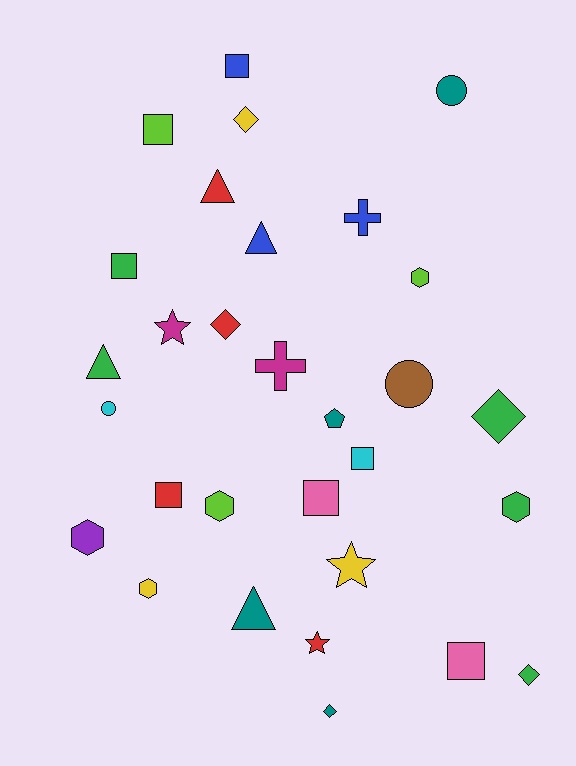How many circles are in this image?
There are 3 circles.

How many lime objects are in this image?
There are 3 lime objects.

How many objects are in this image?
There are 30 objects.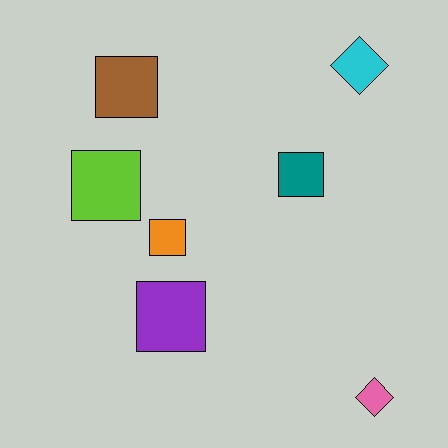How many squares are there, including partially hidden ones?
There are 5 squares.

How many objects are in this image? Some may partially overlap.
There are 7 objects.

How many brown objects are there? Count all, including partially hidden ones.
There is 1 brown object.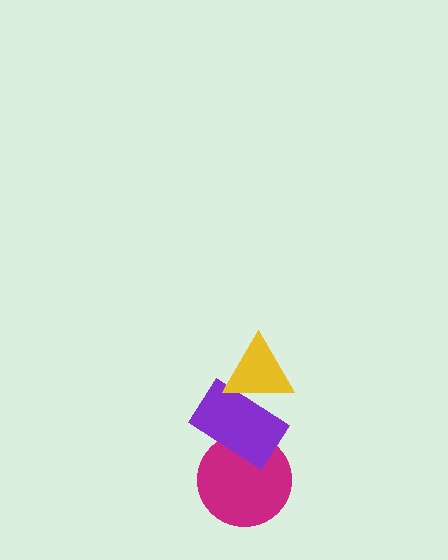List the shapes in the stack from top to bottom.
From top to bottom: the yellow triangle, the purple rectangle, the magenta circle.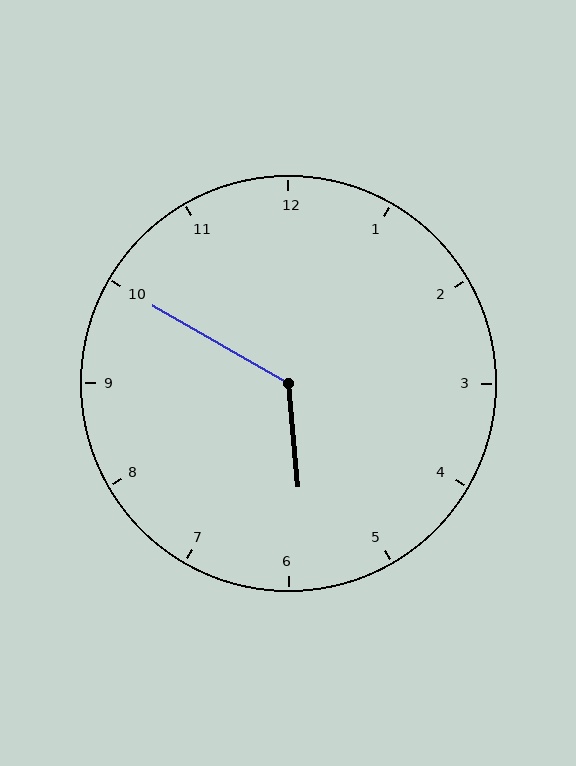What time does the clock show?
5:50.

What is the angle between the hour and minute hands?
Approximately 125 degrees.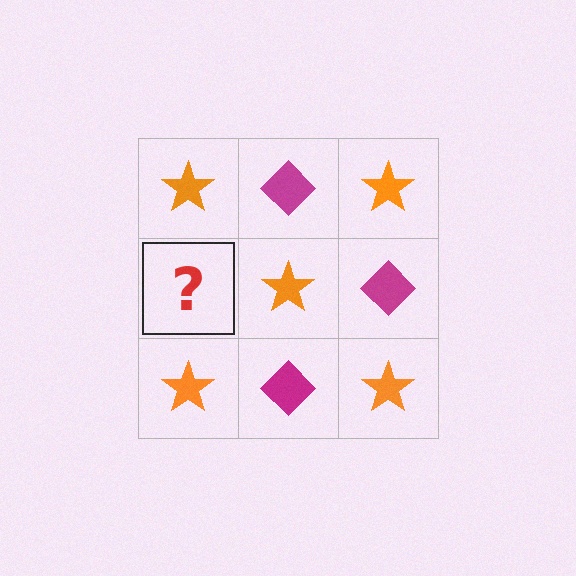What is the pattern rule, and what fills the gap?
The rule is that it alternates orange star and magenta diamond in a checkerboard pattern. The gap should be filled with a magenta diamond.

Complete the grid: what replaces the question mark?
The question mark should be replaced with a magenta diamond.